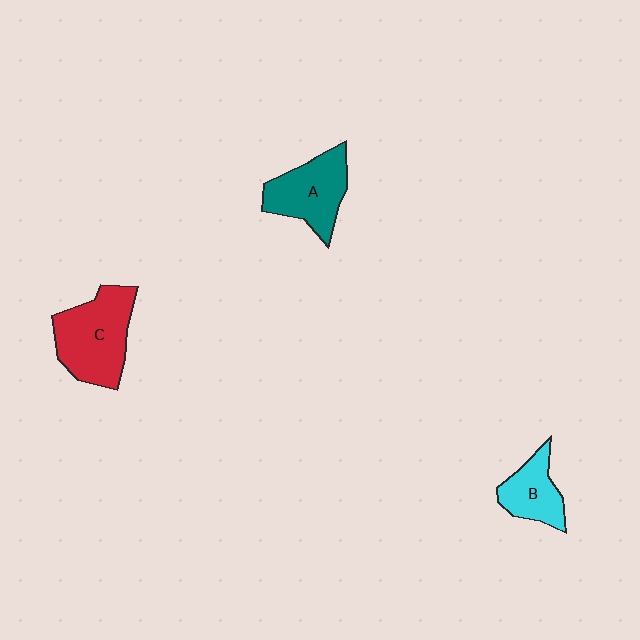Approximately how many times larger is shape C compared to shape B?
Approximately 1.8 times.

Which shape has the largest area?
Shape C (red).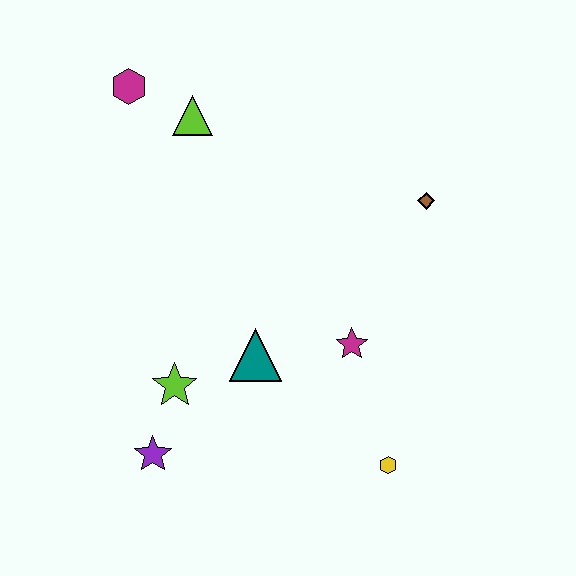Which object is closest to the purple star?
The lime star is closest to the purple star.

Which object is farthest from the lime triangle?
The yellow hexagon is farthest from the lime triangle.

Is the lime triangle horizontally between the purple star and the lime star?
No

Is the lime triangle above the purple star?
Yes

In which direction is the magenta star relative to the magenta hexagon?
The magenta star is below the magenta hexagon.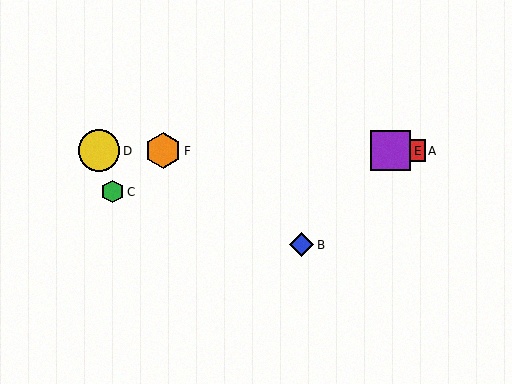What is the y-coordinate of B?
Object B is at y≈245.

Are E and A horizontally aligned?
Yes, both are at y≈151.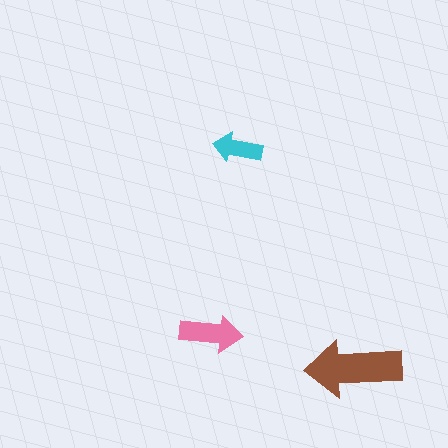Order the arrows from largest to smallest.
the brown one, the pink one, the cyan one.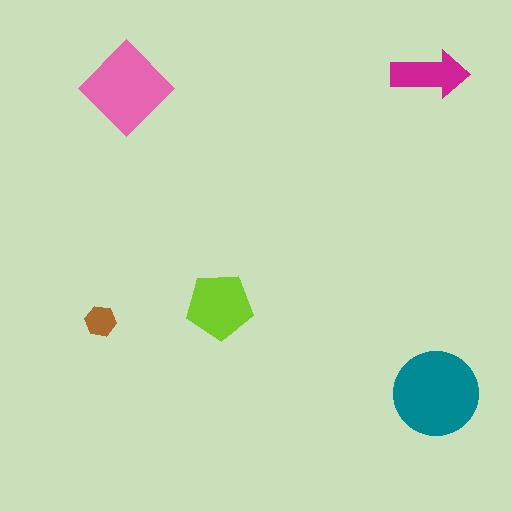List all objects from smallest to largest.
The brown hexagon, the magenta arrow, the lime pentagon, the pink diamond, the teal circle.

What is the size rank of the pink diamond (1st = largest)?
2nd.